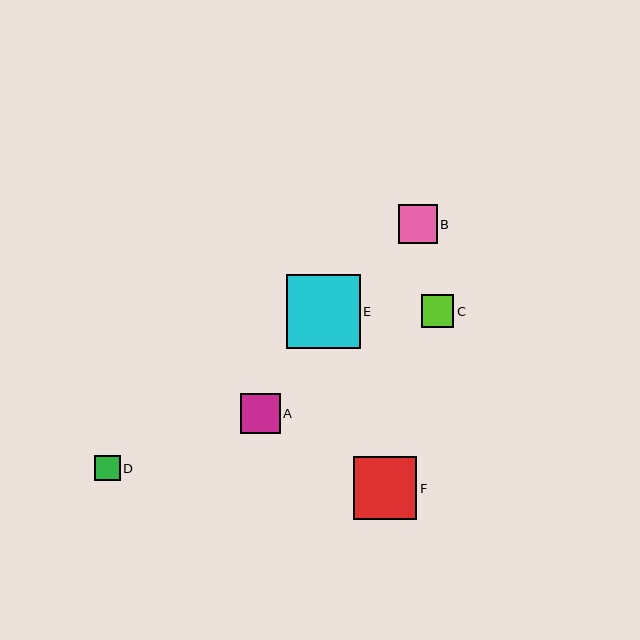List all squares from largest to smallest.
From largest to smallest: E, F, A, B, C, D.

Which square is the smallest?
Square D is the smallest with a size of approximately 25 pixels.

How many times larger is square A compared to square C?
Square A is approximately 1.2 times the size of square C.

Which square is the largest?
Square E is the largest with a size of approximately 74 pixels.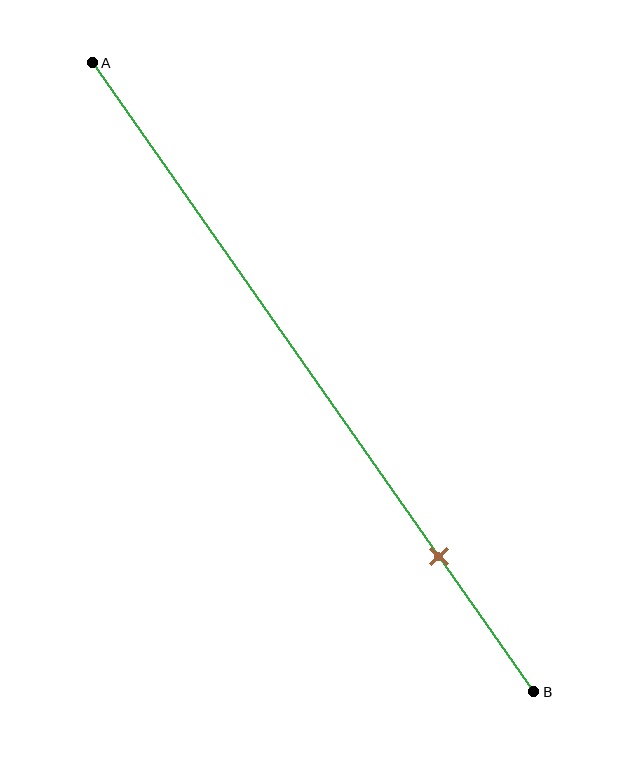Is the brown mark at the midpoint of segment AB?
No, the mark is at about 80% from A, not at the 50% midpoint.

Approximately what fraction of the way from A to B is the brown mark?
The brown mark is approximately 80% of the way from A to B.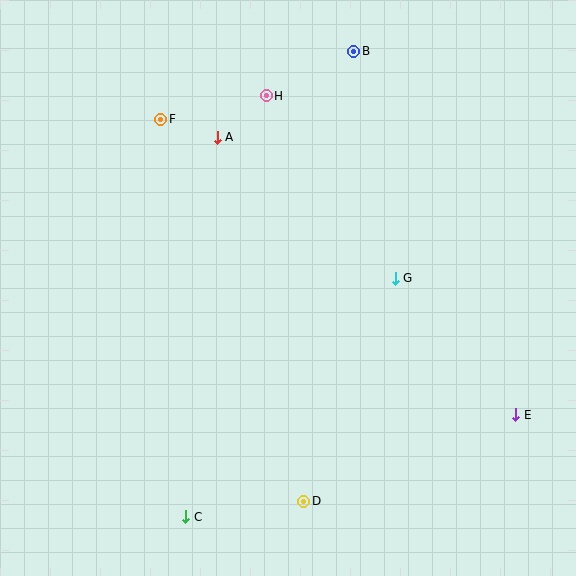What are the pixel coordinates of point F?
Point F is at (161, 119).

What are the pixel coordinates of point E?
Point E is at (516, 415).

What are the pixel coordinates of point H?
Point H is at (266, 96).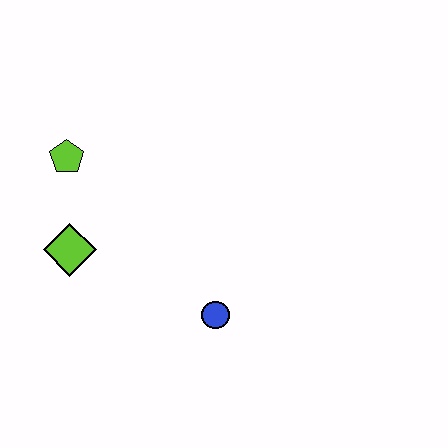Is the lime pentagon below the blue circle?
No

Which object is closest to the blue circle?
The lime diamond is closest to the blue circle.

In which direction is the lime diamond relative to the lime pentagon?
The lime diamond is below the lime pentagon.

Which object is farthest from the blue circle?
The lime pentagon is farthest from the blue circle.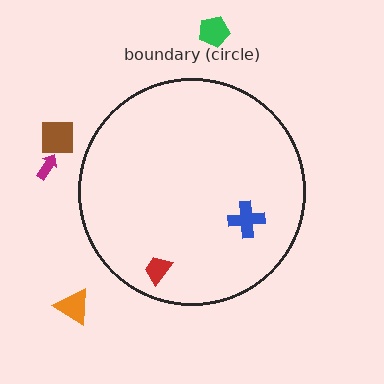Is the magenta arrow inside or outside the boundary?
Outside.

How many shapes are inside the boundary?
2 inside, 4 outside.